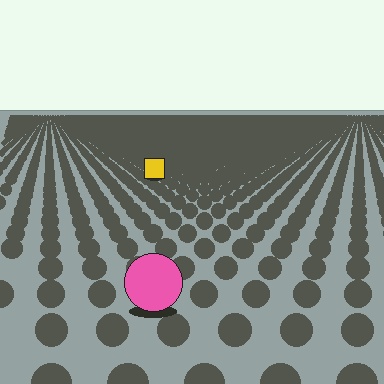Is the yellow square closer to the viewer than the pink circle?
No. The pink circle is closer — you can tell from the texture gradient: the ground texture is coarser near it.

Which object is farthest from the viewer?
The yellow square is farthest from the viewer. It appears smaller and the ground texture around it is denser.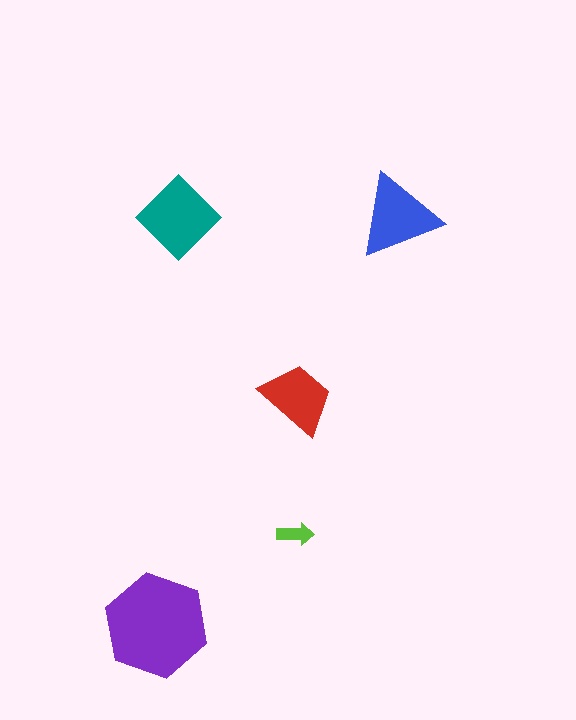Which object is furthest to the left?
The purple hexagon is leftmost.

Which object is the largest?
The purple hexagon.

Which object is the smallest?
The lime arrow.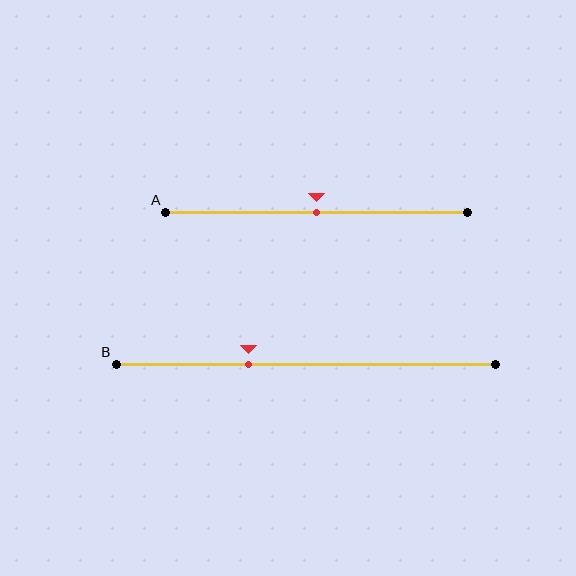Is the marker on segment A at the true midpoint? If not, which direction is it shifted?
Yes, the marker on segment A is at the true midpoint.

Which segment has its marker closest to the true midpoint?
Segment A has its marker closest to the true midpoint.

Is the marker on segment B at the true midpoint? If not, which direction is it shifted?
No, the marker on segment B is shifted to the left by about 15% of the segment length.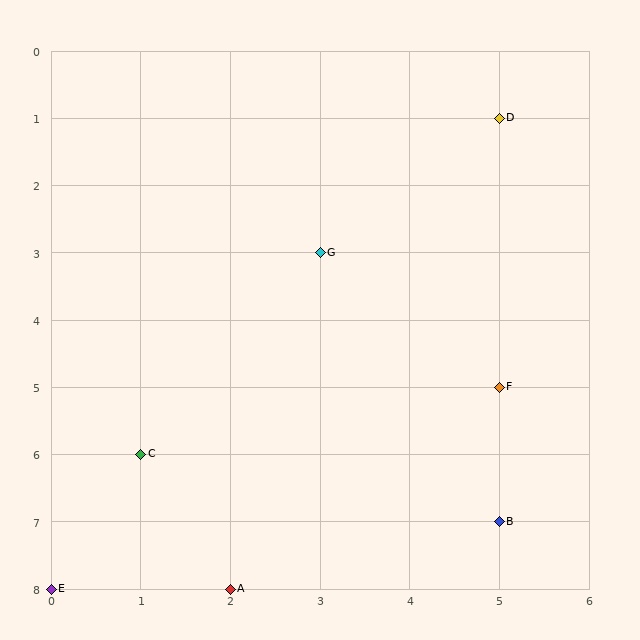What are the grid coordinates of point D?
Point D is at grid coordinates (5, 1).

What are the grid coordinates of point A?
Point A is at grid coordinates (2, 8).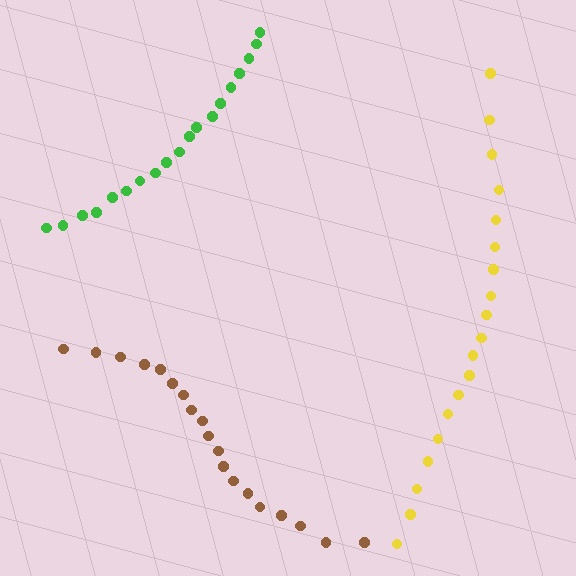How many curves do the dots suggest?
There are 3 distinct paths.